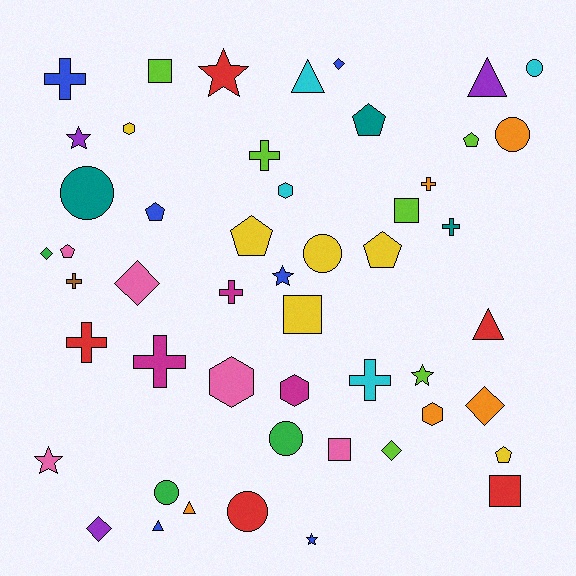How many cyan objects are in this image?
There are 4 cyan objects.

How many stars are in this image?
There are 6 stars.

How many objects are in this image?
There are 50 objects.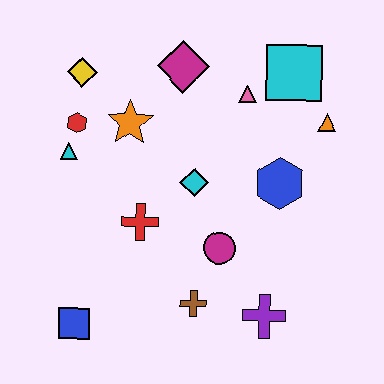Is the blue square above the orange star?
No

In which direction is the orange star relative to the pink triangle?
The orange star is to the left of the pink triangle.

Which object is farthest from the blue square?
The cyan square is farthest from the blue square.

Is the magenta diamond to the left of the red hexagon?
No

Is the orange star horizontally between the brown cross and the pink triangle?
No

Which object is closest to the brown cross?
The magenta circle is closest to the brown cross.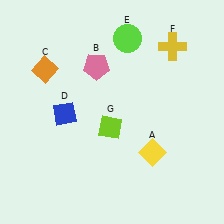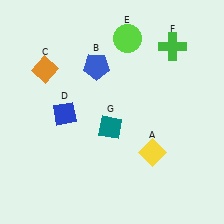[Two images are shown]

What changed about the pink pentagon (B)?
In Image 1, B is pink. In Image 2, it changed to blue.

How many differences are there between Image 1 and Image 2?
There are 3 differences between the two images.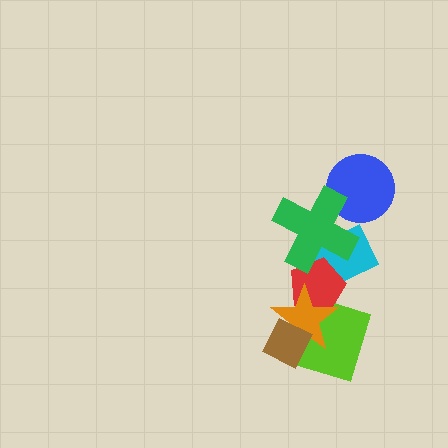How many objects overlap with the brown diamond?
2 objects overlap with the brown diamond.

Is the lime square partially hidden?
Yes, it is partially covered by another shape.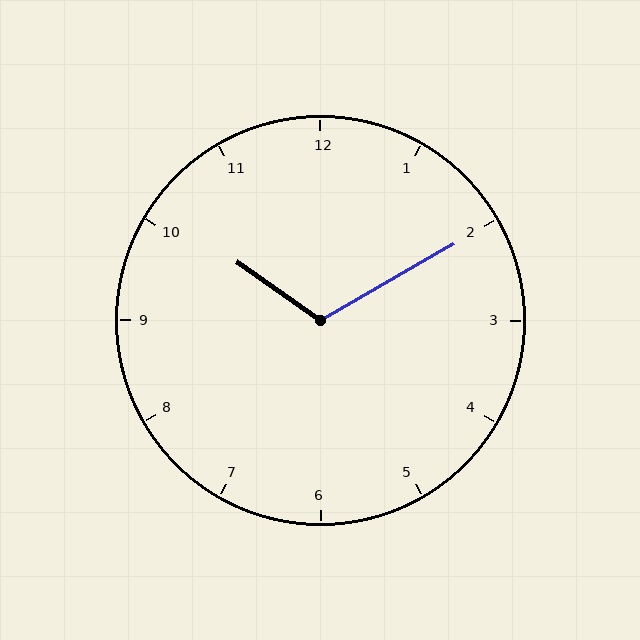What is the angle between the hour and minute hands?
Approximately 115 degrees.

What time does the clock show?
10:10.